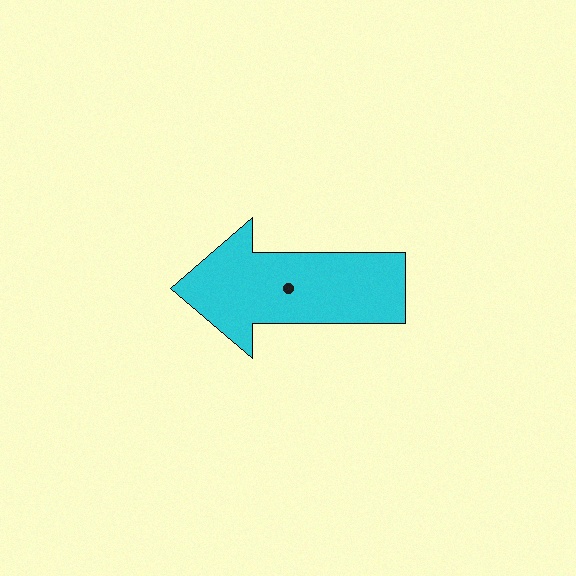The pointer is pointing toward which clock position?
Roughly 9 o'clock.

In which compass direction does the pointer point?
West.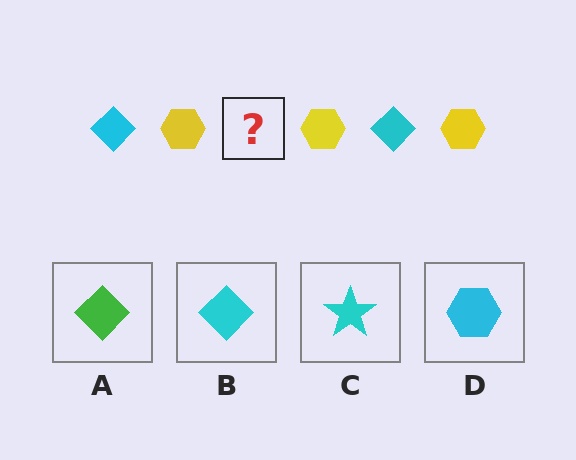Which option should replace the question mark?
Option B.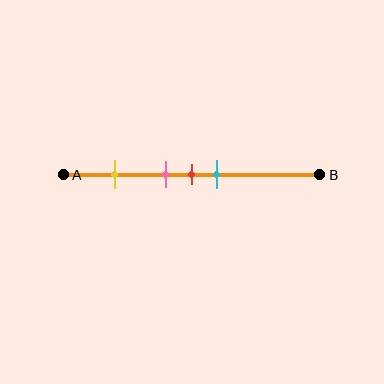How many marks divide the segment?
There are 4 marks dividing the segment.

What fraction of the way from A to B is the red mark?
The red mark is approximately 50% (0.5) of the way from A to B.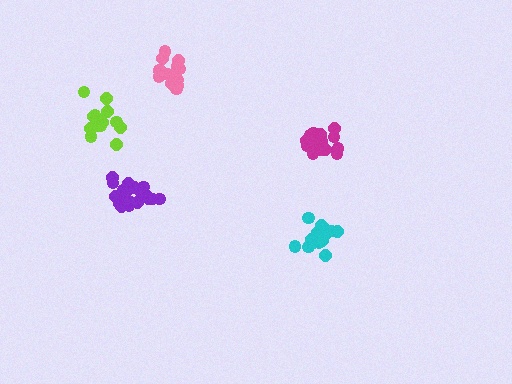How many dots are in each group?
Group 1: 20 dots, Group 2: 20 dots, Group 3: 14 dots, Group 4: 19 dots, Group 5: 14 dots (87 total).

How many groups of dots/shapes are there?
There are 5 groups.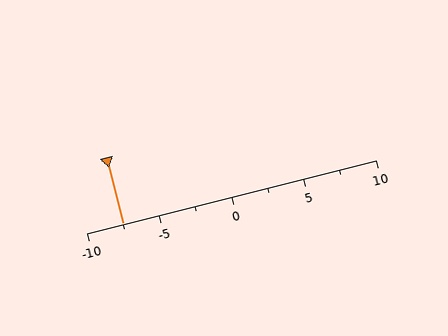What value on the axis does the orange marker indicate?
The marker indicates approximately -7.5.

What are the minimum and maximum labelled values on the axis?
The axis runs from -10 to 10.